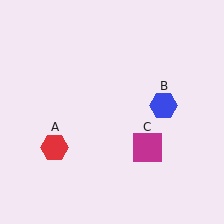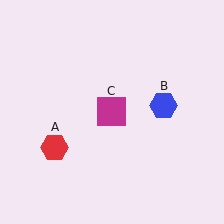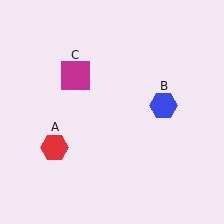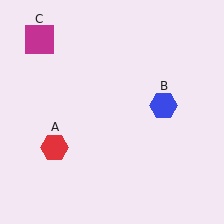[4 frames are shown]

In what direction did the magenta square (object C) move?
The magenta square (object C) moved up and to the left.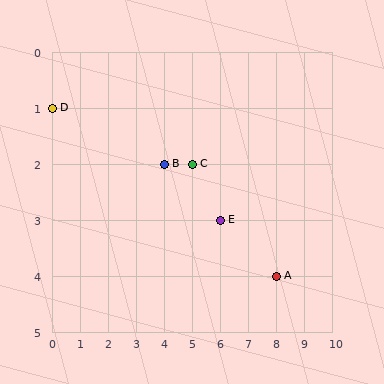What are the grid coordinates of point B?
Point B is at grid coordinates (4, 2).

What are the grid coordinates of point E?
Point E is at grid coordinates (6, 3).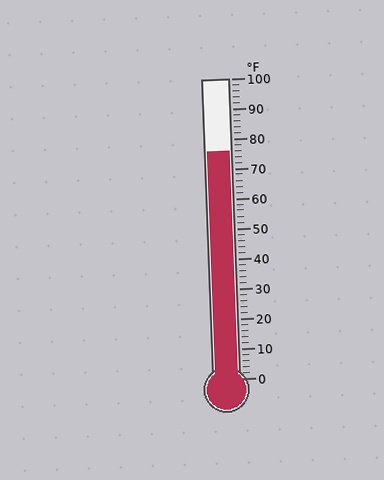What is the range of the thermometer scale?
The thermometer scale ranges from 0°F to 100°F.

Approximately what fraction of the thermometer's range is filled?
The thermometer is filled to approximately 75% of its range.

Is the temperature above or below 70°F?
The temperature is above 70°F.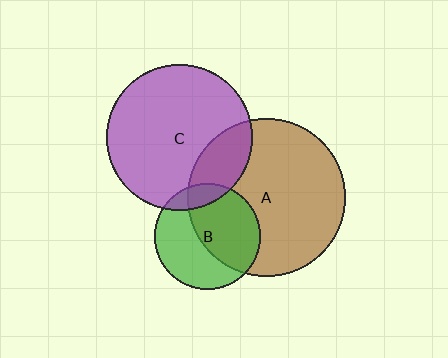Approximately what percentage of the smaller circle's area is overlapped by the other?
Approximately 15%.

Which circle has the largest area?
Circle A (brown).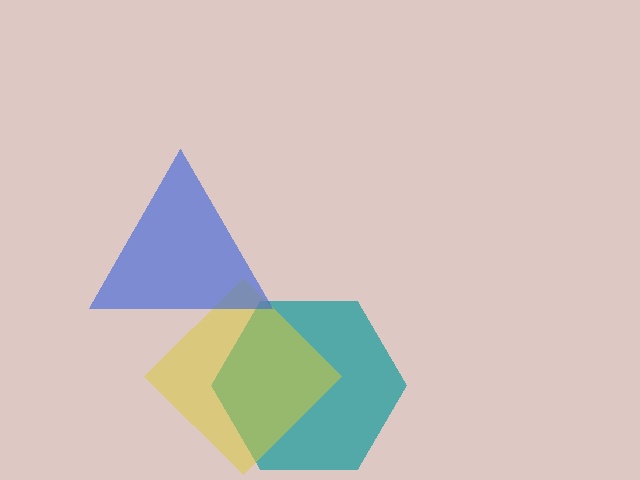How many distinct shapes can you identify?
There are 3 distinct shapes: a teal hexagon, a yellow diamond, a blue triangle.